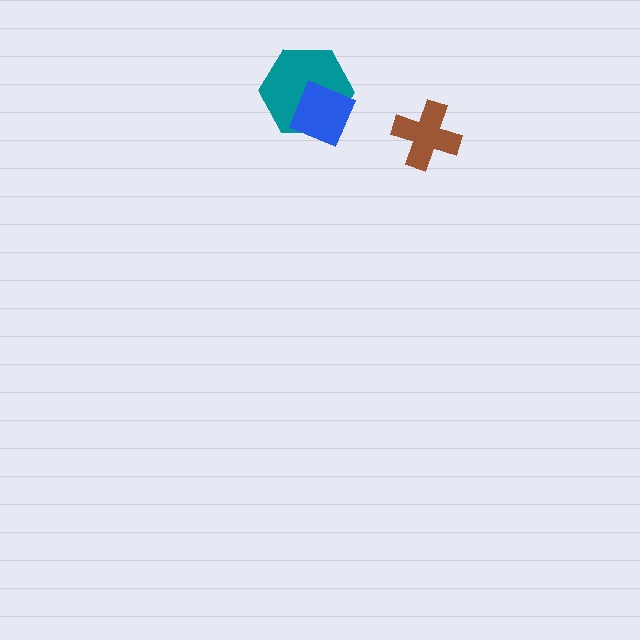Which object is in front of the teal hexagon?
The blue square is in front of the teal hexagon.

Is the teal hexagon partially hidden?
Yes, it is partially covered by another shape.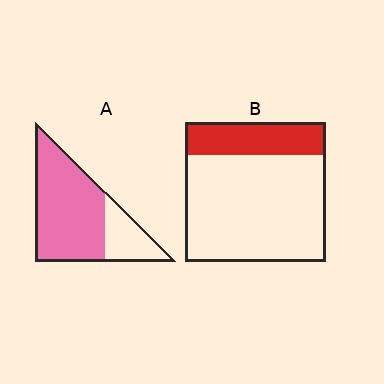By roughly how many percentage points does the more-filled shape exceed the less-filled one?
By roughly 50 percentage points (A over B).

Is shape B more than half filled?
No.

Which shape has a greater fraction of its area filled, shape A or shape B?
Shape A.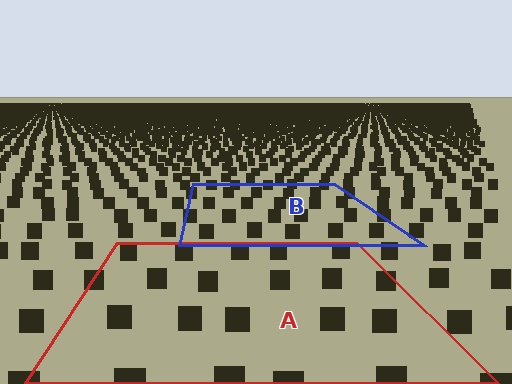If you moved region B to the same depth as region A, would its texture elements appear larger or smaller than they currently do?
They would appear larger. At a closer depth, the same texture elements are projected at a bigger on-screen size.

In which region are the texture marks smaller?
The texture marks are smaller in region B, because it is farther away.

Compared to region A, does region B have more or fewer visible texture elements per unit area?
Region B has more texture elements per unit area — they are packed more densely because it is farther away.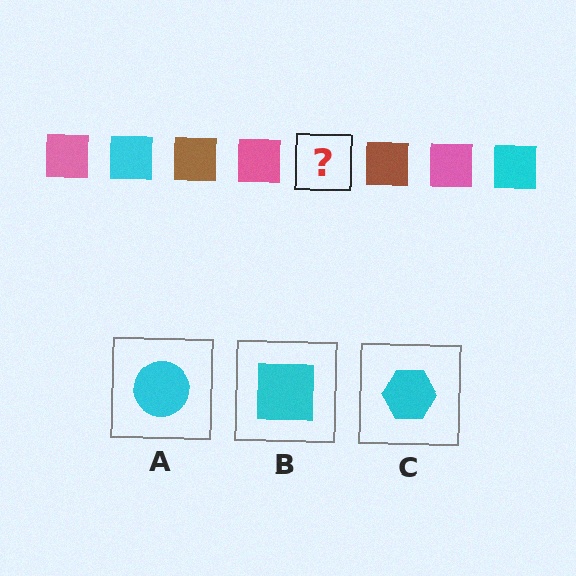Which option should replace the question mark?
Option B.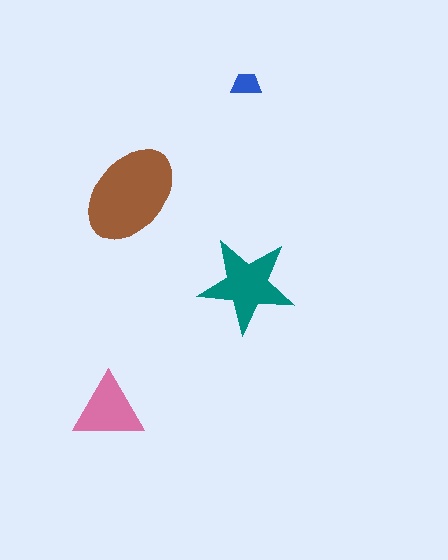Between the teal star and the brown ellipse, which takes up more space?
The brown ellipse.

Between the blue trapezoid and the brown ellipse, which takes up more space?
The brown ellipse.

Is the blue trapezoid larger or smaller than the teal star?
Smaller.